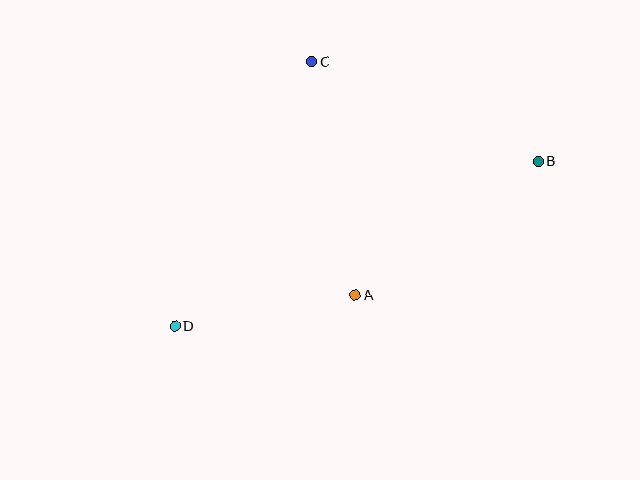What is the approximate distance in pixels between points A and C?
The distance between A and C is approximately 237 pixels.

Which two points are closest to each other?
Points A and D are closest to each other.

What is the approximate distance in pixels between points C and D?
The distance between C and D is approximately 298 pixels.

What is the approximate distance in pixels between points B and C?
The distance between B and C is approximately 247 pixels.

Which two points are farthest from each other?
Points B and D are farthest from each other.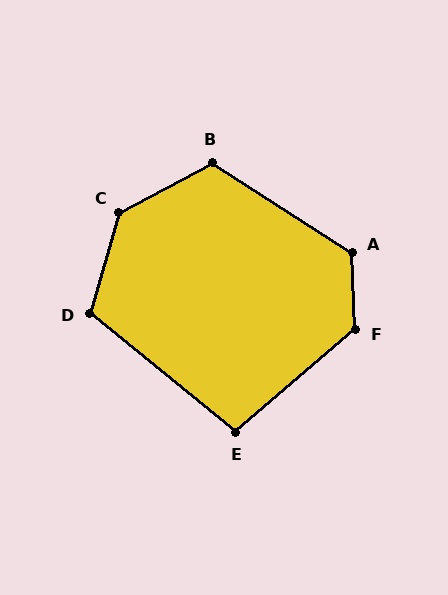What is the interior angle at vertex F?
Approximately 128 degrees (obtuse).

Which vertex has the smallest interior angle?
E, at approximately 100 degrees.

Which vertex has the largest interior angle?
C, at approximately 134 degrees.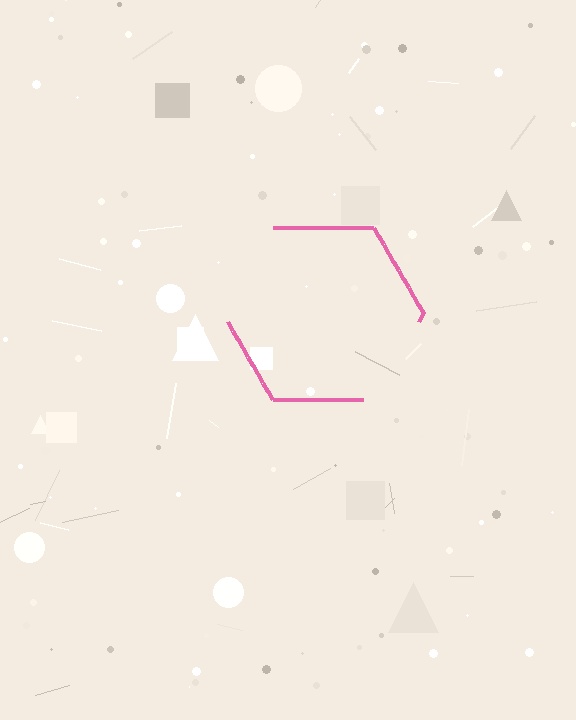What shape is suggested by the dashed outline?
The dashed outline suggests a hexagon.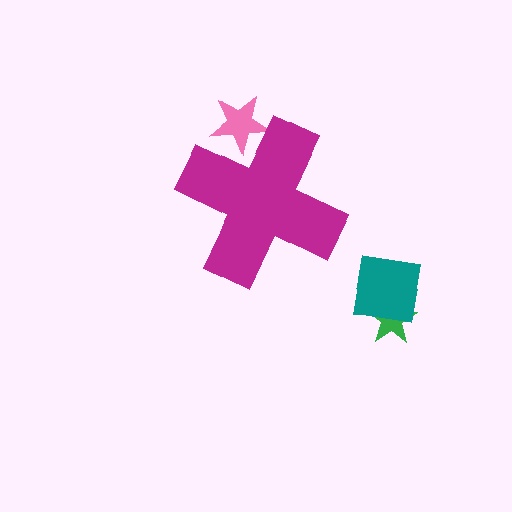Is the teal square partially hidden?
No, the teal square is fully visible.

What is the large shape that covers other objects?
A magenta cross.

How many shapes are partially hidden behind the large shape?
1 shape is partially hidden.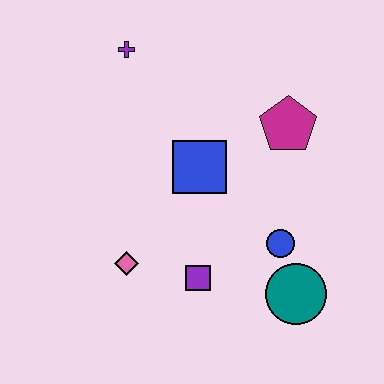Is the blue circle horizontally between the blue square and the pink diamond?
No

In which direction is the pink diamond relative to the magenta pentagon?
The pink diamond is to the left of the magenta pentagon.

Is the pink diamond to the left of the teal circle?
Yes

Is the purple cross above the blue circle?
Yes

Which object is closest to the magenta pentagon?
The blue square is closest to the magenta pentagon.